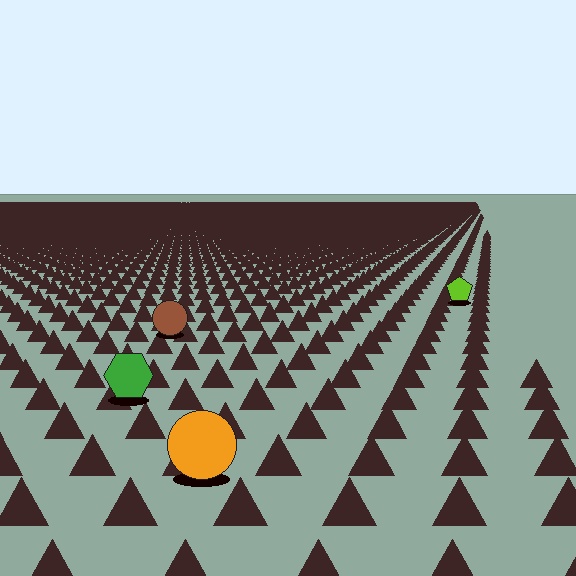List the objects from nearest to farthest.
From nearest to farthest: the orange circle, the green hexagon, the brown circle, the lime pentagon.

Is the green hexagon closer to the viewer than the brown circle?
Yes. The green hexagon is closer — you can tell from the texture gradient: the ground texture is coarser near it.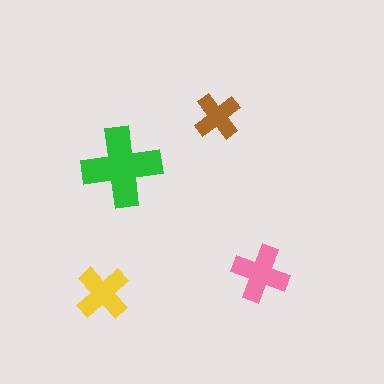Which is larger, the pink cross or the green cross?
The green one.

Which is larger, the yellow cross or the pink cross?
The pink one.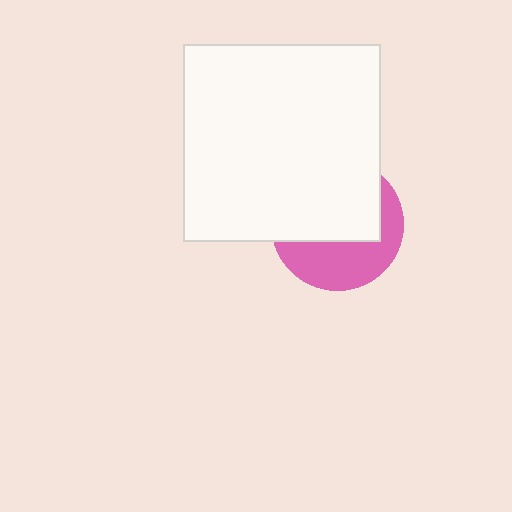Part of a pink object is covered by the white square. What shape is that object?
It is a circle.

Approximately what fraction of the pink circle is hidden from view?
Roughly 58% of the pink circle is hidden behind the white square.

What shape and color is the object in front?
The object in front is a white square.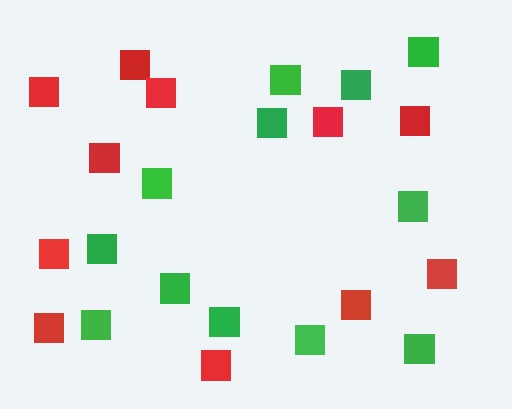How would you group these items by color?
There are 2 groups: one group of green squares (12) and one group of red squares (11).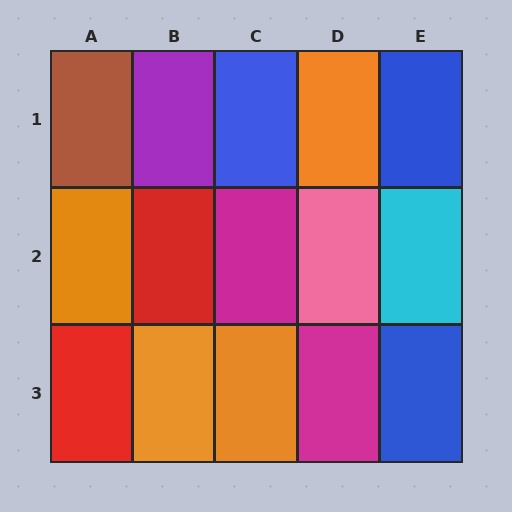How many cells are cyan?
1 cell is cyan.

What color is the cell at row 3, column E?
Blue.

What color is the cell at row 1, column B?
Purple.